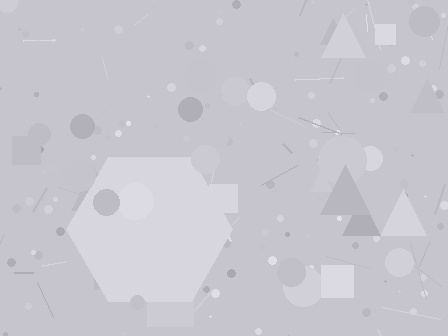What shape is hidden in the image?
A hexagon is hidden in the image.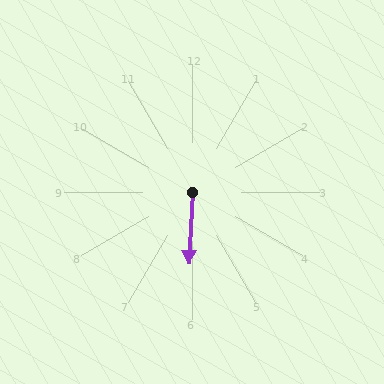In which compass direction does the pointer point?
South.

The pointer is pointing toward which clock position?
Roughly 6 o'clock.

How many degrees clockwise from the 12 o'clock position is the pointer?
Approximately 183 degrees.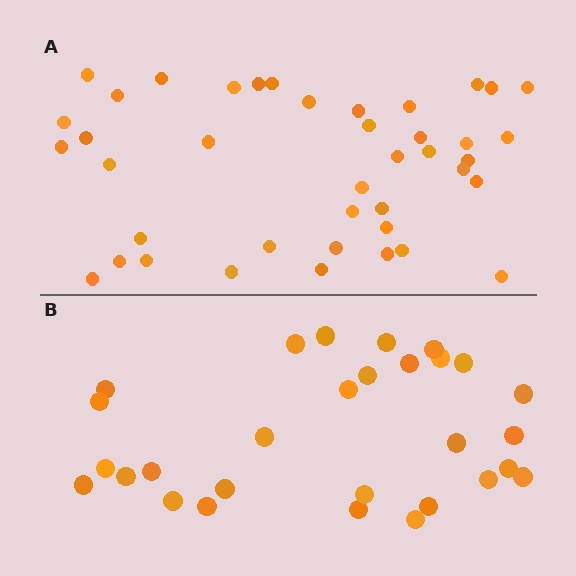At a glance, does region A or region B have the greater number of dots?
Region A (the top region) has more dots.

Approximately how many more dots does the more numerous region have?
Region A has roughly 12 or so more dots than region B.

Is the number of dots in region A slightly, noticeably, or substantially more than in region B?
Region A has noticeably more, but not dramatically so. The ratio is roughly 1.4 to 1.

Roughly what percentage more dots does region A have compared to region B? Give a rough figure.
About 40% more.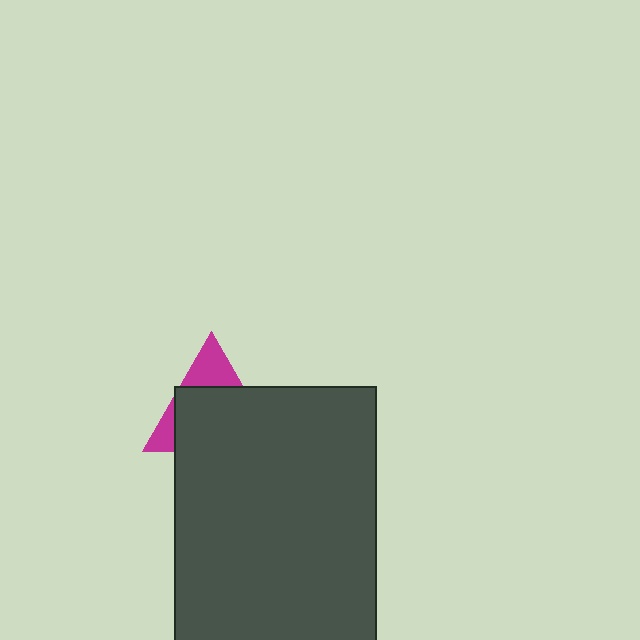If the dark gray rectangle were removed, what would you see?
You would see the complete magenta triangle.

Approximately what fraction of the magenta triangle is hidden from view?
Roughly 69% of the magenta triangle is hidden behind the dark gray rectangle.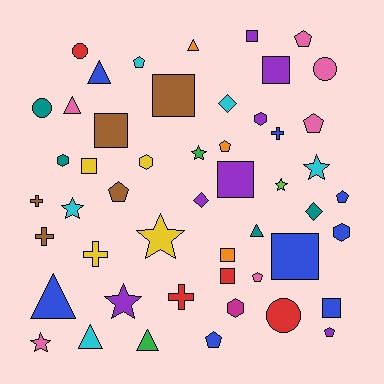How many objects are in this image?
There are 50 objects.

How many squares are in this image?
There are 10 squares.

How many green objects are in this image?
There are 2 green objects.